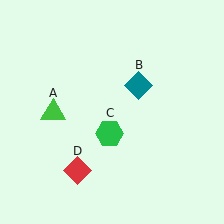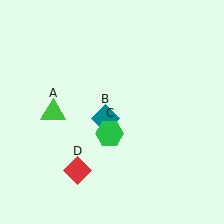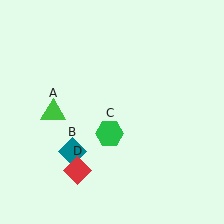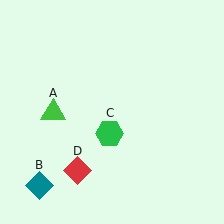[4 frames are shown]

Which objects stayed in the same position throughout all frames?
Green triangle (object A) and green hexagon (object C) and red diamond (object D) remained stationary.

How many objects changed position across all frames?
1 object changed position: teal diamond (object B).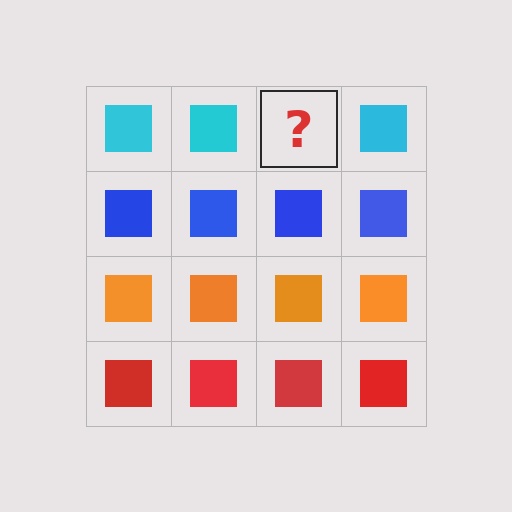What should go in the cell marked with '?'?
The missing cell should contain a cyan square.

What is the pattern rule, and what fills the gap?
The rule is that each row has a consistent color. The gap should be filled with a cyan square.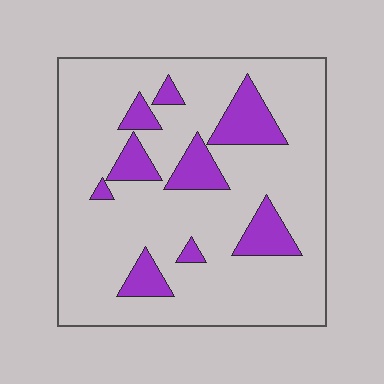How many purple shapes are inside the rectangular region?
9.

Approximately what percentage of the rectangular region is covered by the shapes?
Approximately 15%.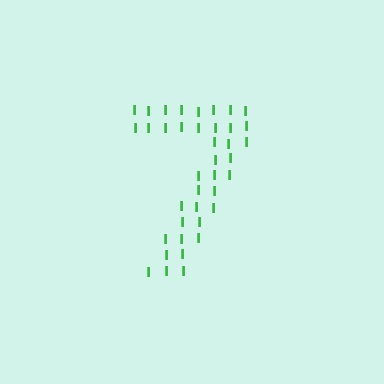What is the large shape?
The large shape is the digit 7.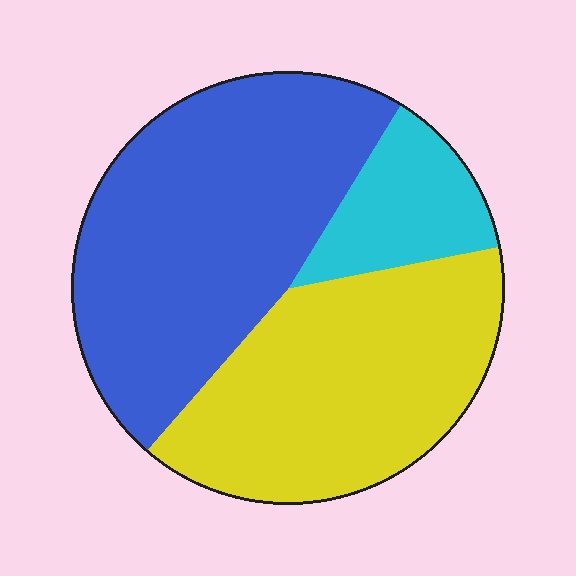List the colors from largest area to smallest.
From largest to smallest: blue, yellow, cyan.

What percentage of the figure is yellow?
Yellow covers roughly 40% of the figure.